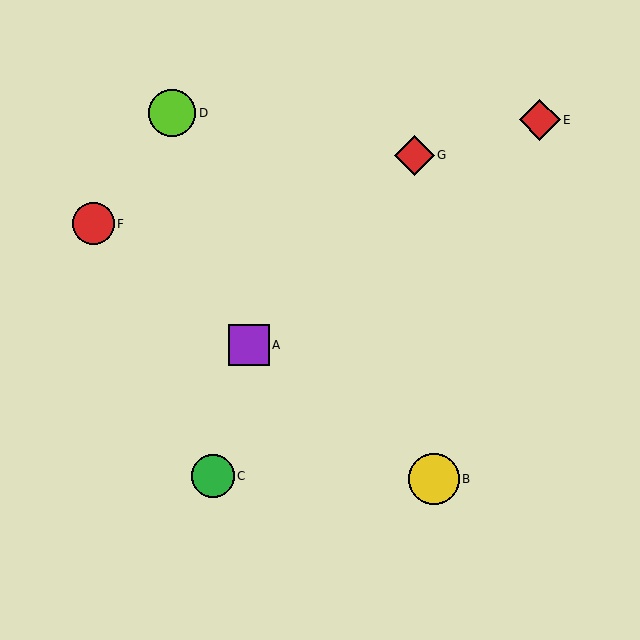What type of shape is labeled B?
Shape B is a yellow circle.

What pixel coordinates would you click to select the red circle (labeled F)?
Click at (93, 224) to select the red circle F.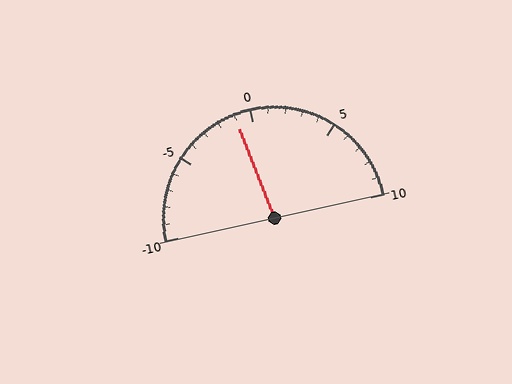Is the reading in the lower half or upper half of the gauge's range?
The reading is in the lower half of the range (-10 to 10).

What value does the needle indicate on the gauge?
The needle indicates approximately -1.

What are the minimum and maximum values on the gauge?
The gauge ranges from -10 to 10.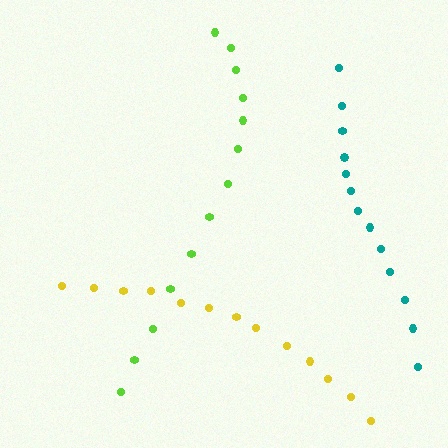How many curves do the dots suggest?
There are 3 distinct paths.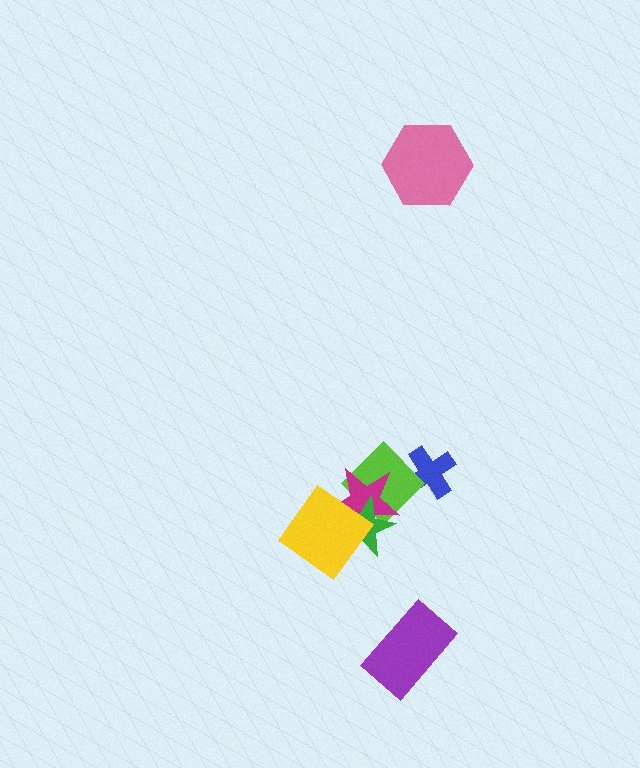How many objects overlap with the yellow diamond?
2 objects overlap with the yellow diamond.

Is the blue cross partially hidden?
Yes, it is partially covered by another shape.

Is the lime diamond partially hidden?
Yes, it is partially covered by another shape.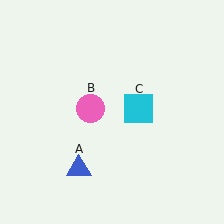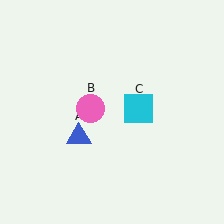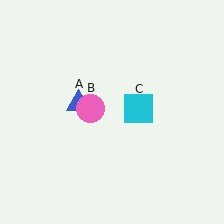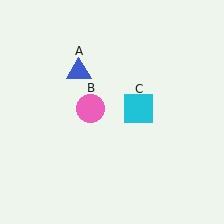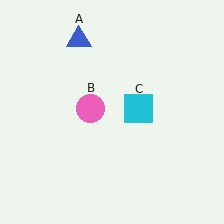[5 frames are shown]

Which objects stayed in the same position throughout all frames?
Pink circle (object B) and cyan square (object C) remained stationary.